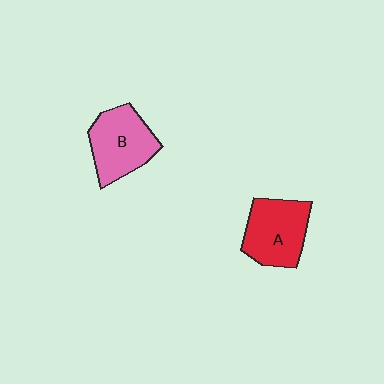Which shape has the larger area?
Shape B (pink).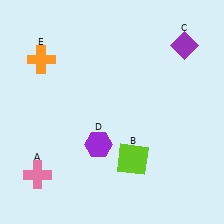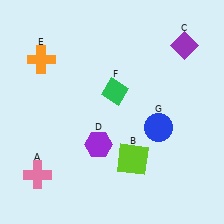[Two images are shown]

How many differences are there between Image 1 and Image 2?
There are 2 differences between the two images.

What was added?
A green diamond (F), a blue circle (G) were added in Image 2.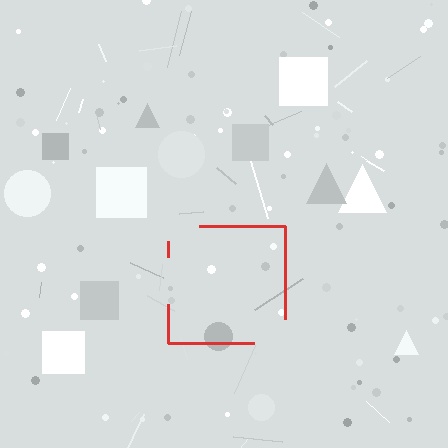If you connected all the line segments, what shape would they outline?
They would outline a square.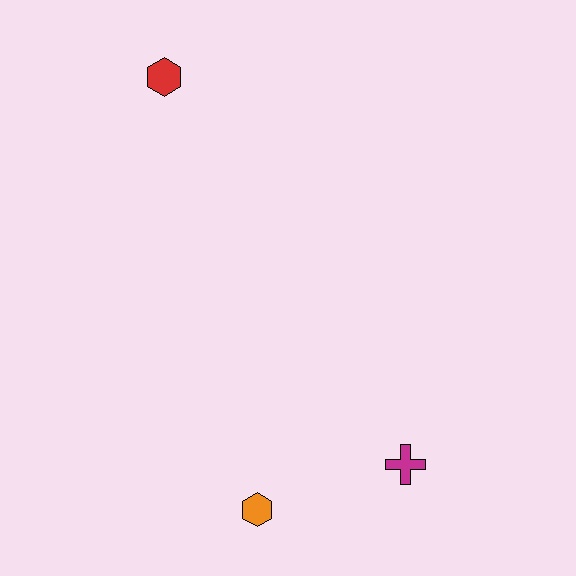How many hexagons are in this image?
There are 2 hexagons.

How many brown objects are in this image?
There are no brown objects.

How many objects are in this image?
There are 3 objects.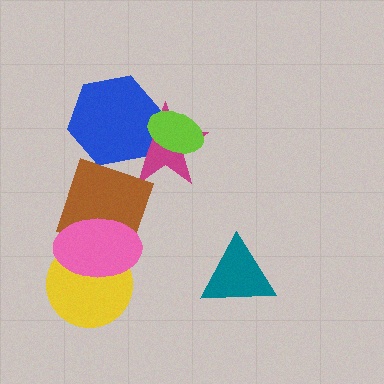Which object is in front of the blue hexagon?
The lime ellipse is in front of the blue hexagon.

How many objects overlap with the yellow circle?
1 object overlaps with the yellow circle.